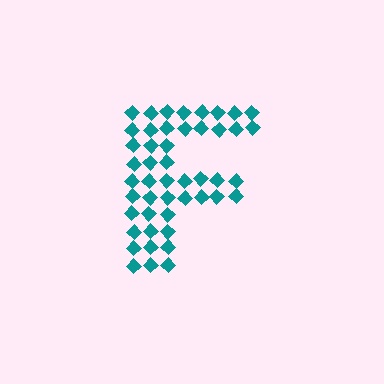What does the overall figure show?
The overall figure shows the letter F.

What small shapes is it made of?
It is made of small diamonds.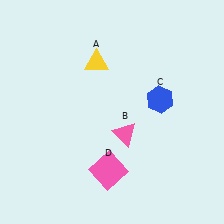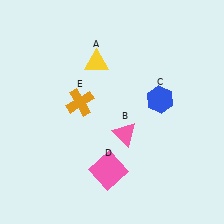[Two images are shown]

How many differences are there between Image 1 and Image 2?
There is 1 difference between the two images.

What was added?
An orange cross (E) was added in Image 2.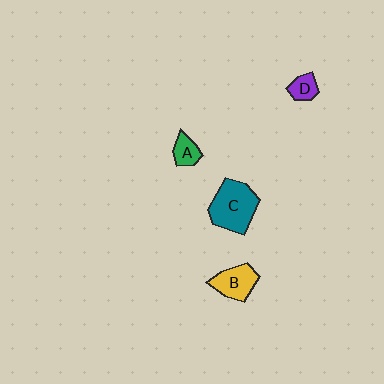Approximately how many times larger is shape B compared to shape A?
Approximately 1.7 times.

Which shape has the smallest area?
Shape D (purple).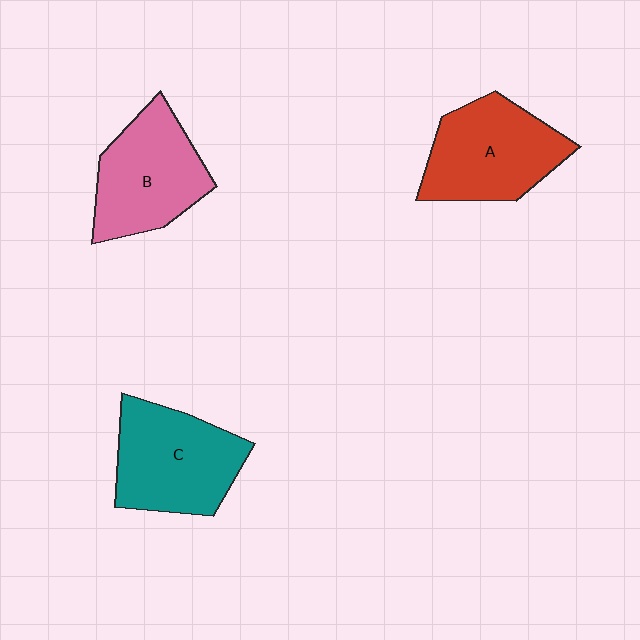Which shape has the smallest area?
Shape B (pink).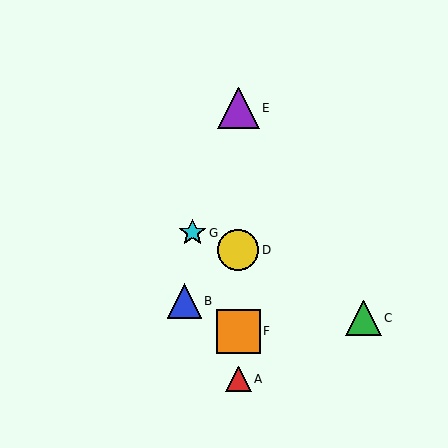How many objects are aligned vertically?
4 objects (A, D, E, F) are aligned vertically.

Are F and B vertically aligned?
No, F is at x≈238 and B is at x≈184.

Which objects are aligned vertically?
Objects A, D, E, F are aligned vertically.